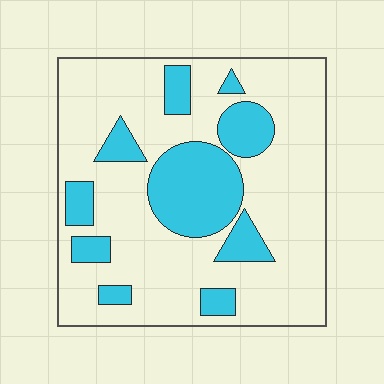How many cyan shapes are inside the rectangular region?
10.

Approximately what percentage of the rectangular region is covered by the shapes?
Approximately 25%.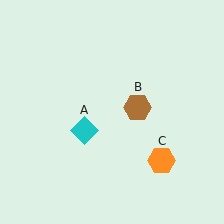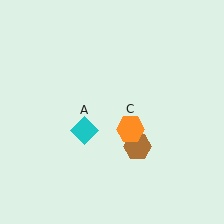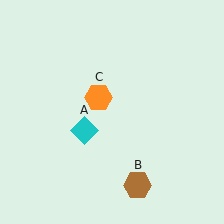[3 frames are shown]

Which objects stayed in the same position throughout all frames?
Cyan diamond (object A) remained stationary.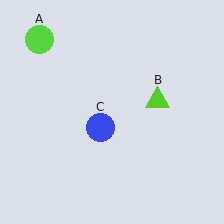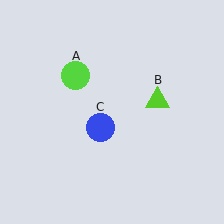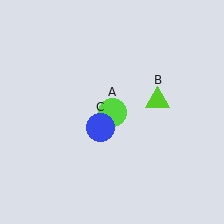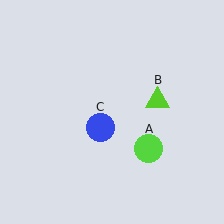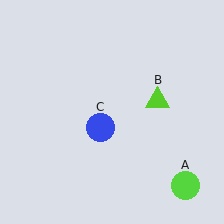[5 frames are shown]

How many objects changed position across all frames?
1 object changed position: lime circle (object A).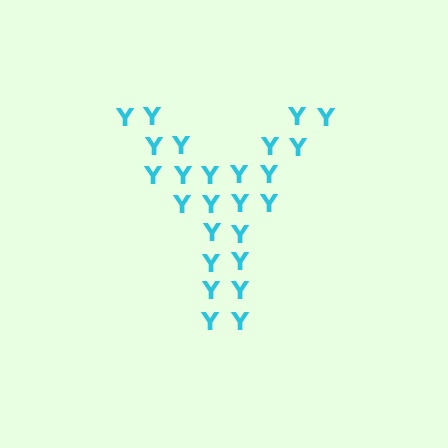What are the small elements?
The small elements are letter Y's.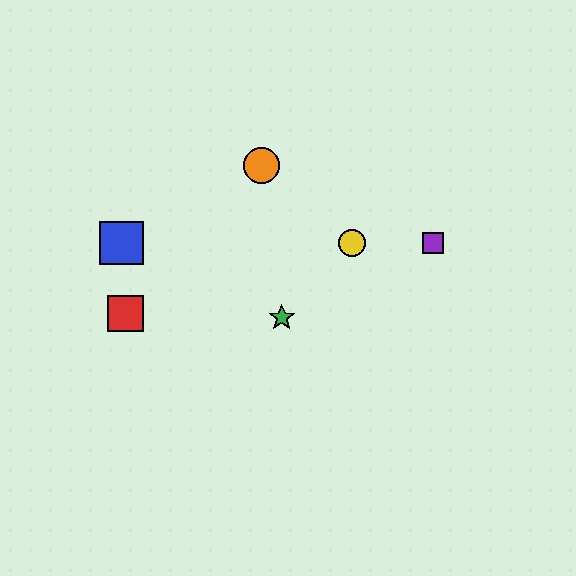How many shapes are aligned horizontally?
3 shapes (the blue square, the yellow circle, the purple square) are aligned horizontally.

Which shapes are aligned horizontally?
The blue square, the yellow circle, the purple square are aligned horizontally.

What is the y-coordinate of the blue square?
The blue square is at y≈243.